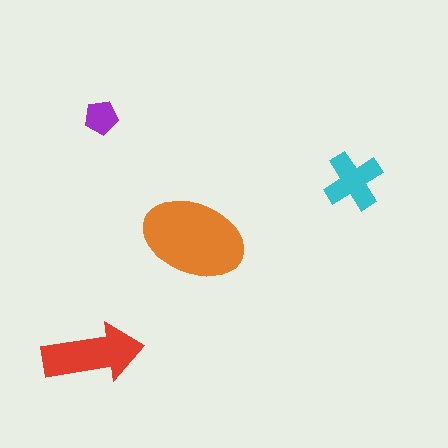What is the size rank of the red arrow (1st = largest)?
2nd.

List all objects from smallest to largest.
The purple pentagon, the cyan cross, the red arrow, the orange ellipse.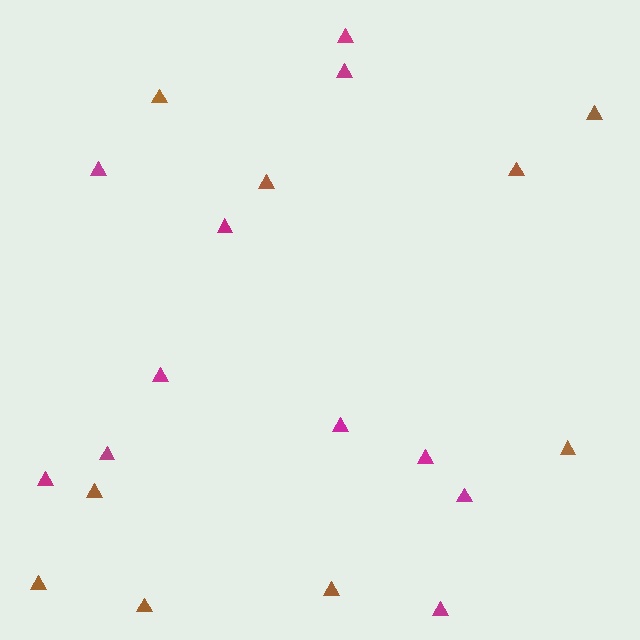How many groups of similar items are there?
There are 2 groups: one group of magenta triangles (11) and one group of brown triangles (9).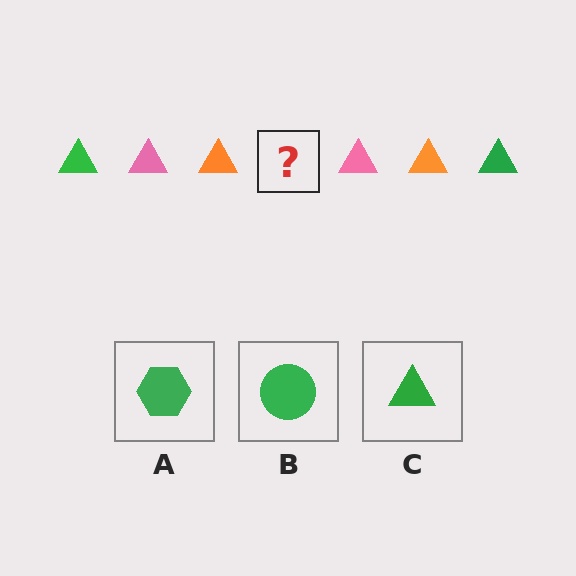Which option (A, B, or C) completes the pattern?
C.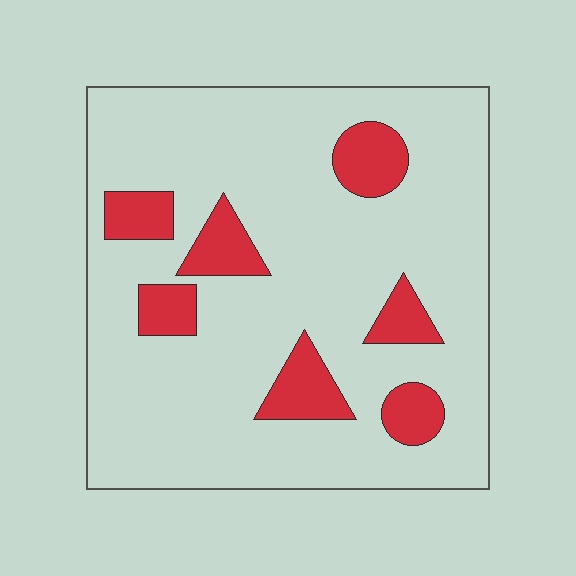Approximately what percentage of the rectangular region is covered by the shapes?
Approximately 15%.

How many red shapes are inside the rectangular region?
7.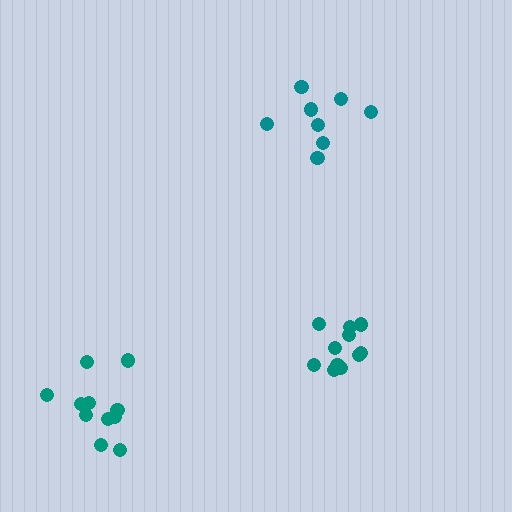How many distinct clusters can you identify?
There are 3 distinct clusters.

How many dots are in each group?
Group 1: 11 dots, Group 2: 8 dots, Group 3: 11 dots (30 total).